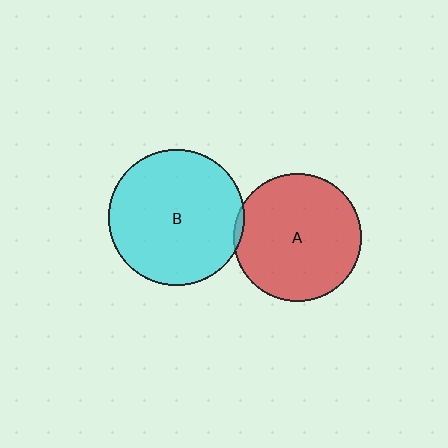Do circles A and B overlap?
Yes.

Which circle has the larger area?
Circle B (cyan).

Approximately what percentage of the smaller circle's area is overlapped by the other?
Approximately 5%.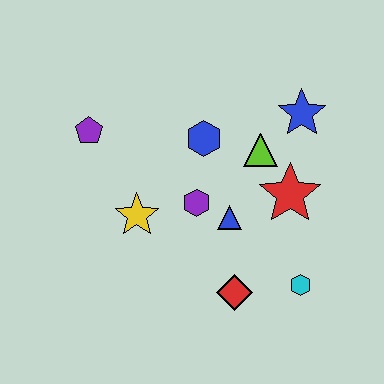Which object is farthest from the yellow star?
The blue star is farthest from the yellow star.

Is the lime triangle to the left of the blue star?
Yes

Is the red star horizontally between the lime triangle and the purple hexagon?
No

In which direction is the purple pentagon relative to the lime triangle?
The purple pentagon is to the left of the lime triangle.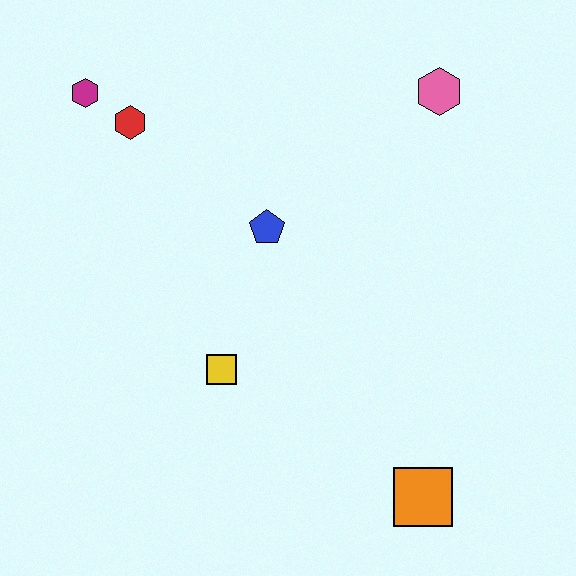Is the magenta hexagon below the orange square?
No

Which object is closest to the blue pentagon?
The yellow square is closest to the blue pentagon.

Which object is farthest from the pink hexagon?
The orange square is farthest from the pink hexagon.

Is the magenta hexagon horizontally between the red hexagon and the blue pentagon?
No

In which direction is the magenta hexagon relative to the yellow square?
The magenta hexagon is above the yellow square.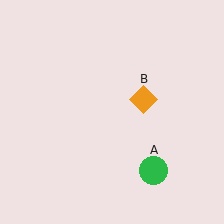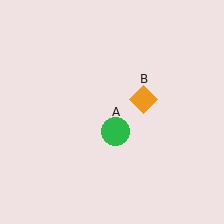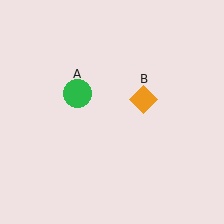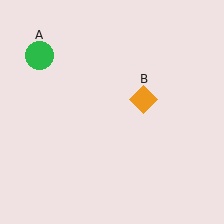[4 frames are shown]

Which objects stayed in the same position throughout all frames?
Orange diamond (object B) remained stationary.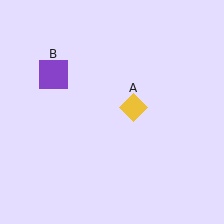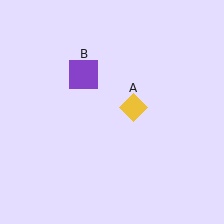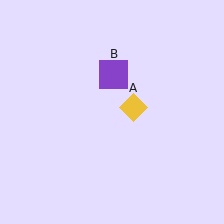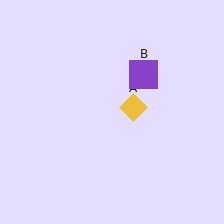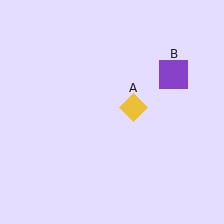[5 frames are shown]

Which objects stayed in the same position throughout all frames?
Yellow diamond (object A) remained stationary.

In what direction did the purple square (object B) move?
The purple square (object B) moved right.